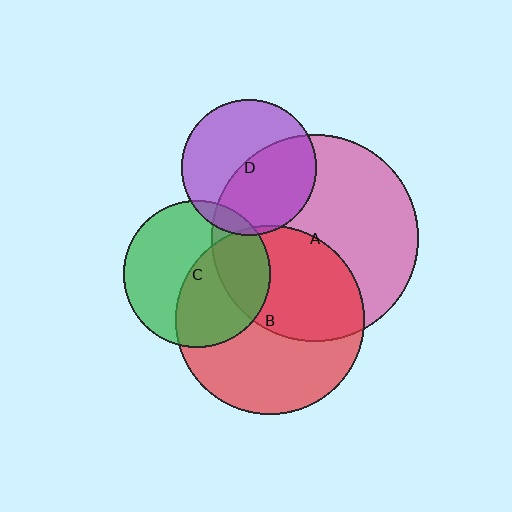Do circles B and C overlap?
Yes.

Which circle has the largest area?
Circle A (pink).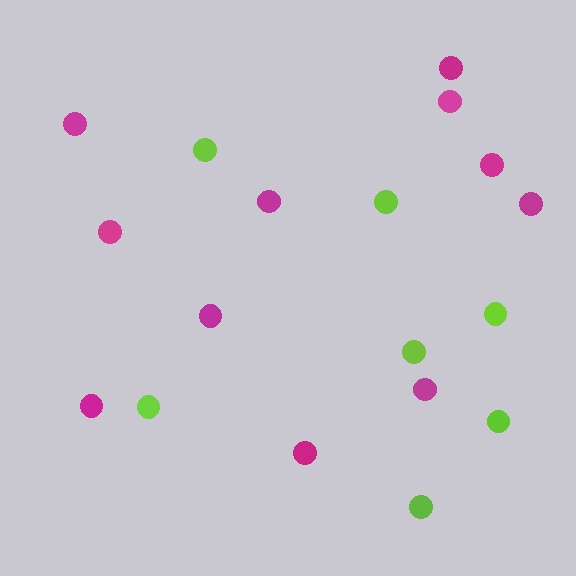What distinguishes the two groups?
There are 2 groups: one group of magenta circles (11) and one group of lime circles (7).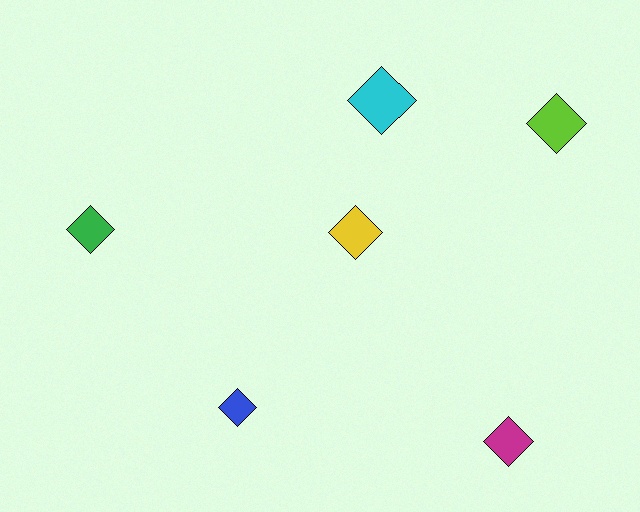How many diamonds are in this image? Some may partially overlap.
There are 6 diamonds.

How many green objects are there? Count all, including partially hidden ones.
There is 1 green object.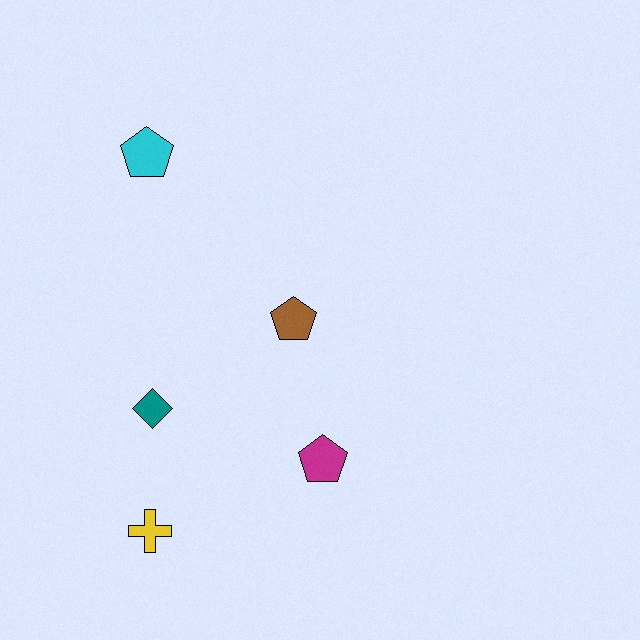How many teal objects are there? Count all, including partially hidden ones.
There is 1 teal object.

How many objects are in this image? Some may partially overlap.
There are 5 objects.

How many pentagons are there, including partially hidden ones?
There are 3 pentagons.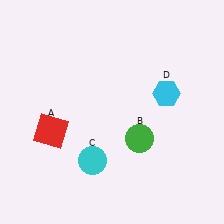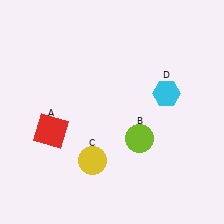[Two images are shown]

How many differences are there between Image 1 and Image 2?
There are 2 differences between the two images.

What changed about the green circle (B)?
In Image 1, B is green. In Image 2, it changed to lime.